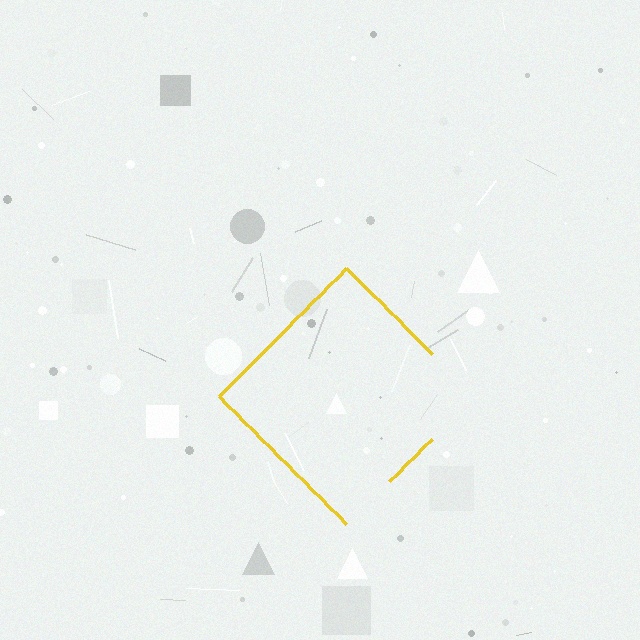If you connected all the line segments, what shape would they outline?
They would outline a diamond.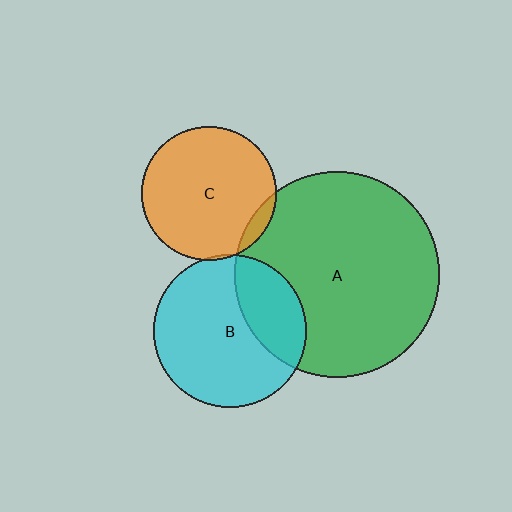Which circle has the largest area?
Circle A (green).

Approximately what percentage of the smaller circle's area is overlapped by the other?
Approximately 30%.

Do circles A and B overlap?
Yes.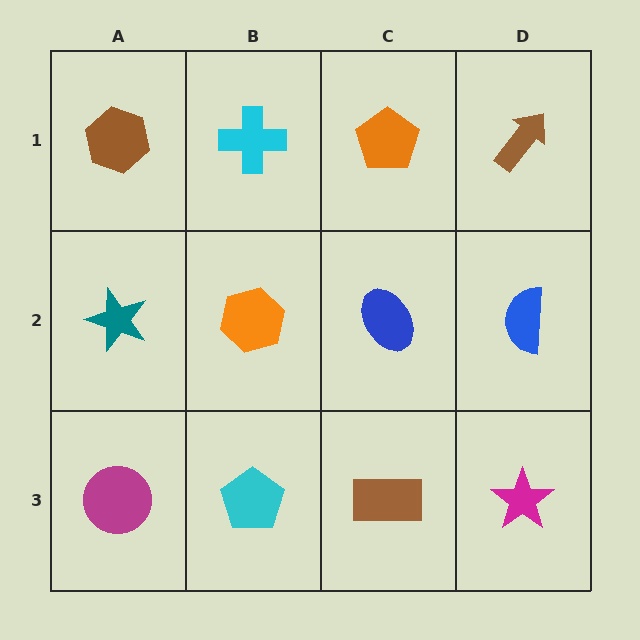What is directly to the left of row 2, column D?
A blue ellipse.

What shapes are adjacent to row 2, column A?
A brown hexagon (row 1, column A), a magenta circle (row 3, column A), an orange hexagon (row 2, column B).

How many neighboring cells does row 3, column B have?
3.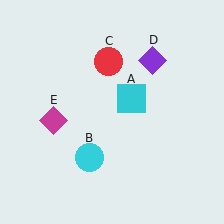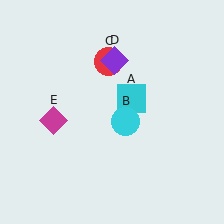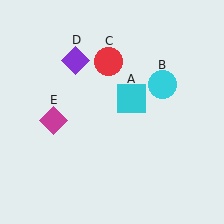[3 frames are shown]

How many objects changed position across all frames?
2 objects changed position: cyan circle (object B), purple diamond (object D).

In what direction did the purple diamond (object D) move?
The purple diamond (object D) moved left.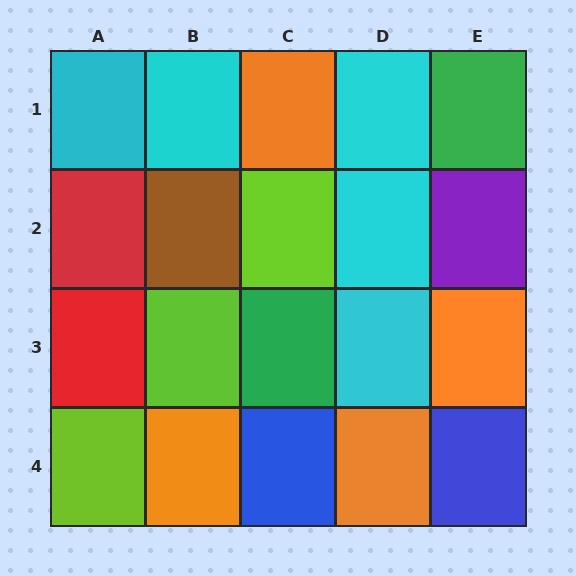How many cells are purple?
1 cell is purple.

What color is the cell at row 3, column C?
Green.